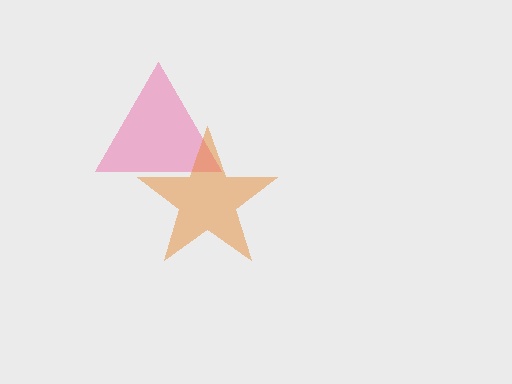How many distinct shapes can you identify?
There are 2 distinct shapes: a pink triangle, an orange star.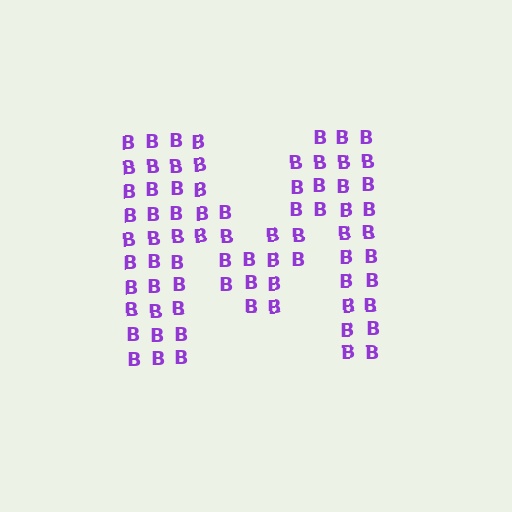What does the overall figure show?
The overall figure shows the letter M.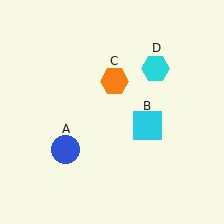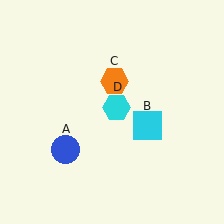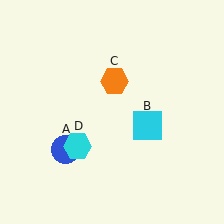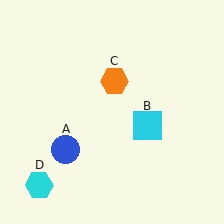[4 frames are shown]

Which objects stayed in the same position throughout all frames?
Blue circle (object A) and cyan square (object B) and orange hexagon (object C) remained stationary.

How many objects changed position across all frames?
1 object changed position: cyan hexagon (object D).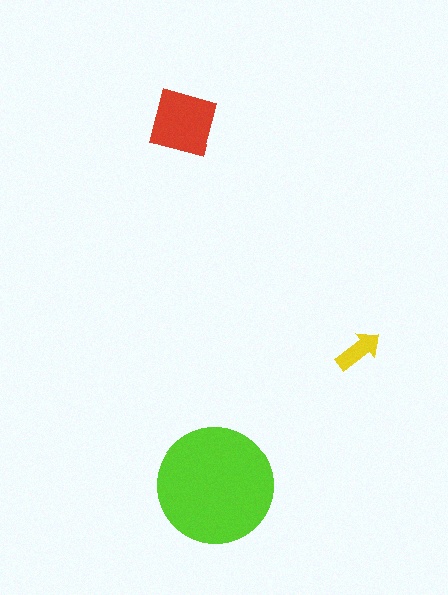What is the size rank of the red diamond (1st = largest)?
2nd.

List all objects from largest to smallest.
The lime circle, the red diamond, the yellow arrow.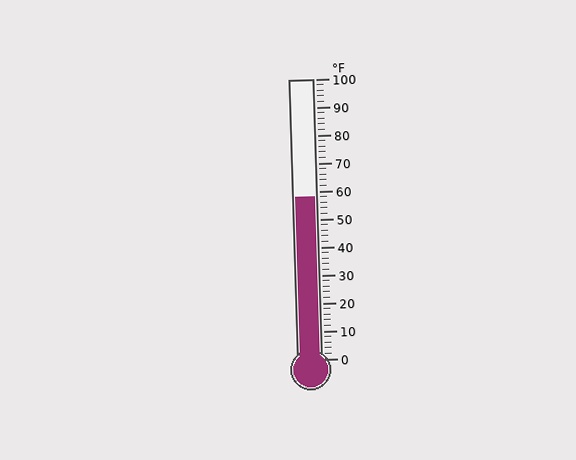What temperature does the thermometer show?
The thermometer shows approximately 58°F.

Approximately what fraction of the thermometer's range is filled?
The thermometer is filled to approximately 60% of its range.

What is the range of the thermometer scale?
The thermometer scale ranges from 0°F to 100°F.